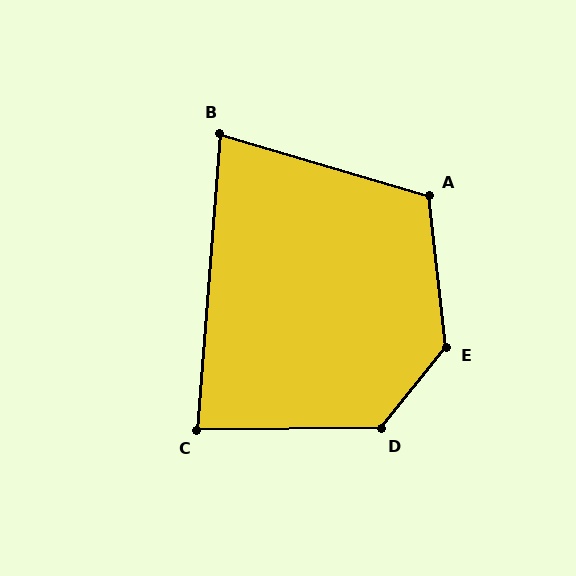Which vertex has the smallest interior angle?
B, at approximately 78 degrees.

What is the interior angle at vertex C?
Approximately 85 degrees (approximately right).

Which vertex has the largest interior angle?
E, at approximately 135 degrees.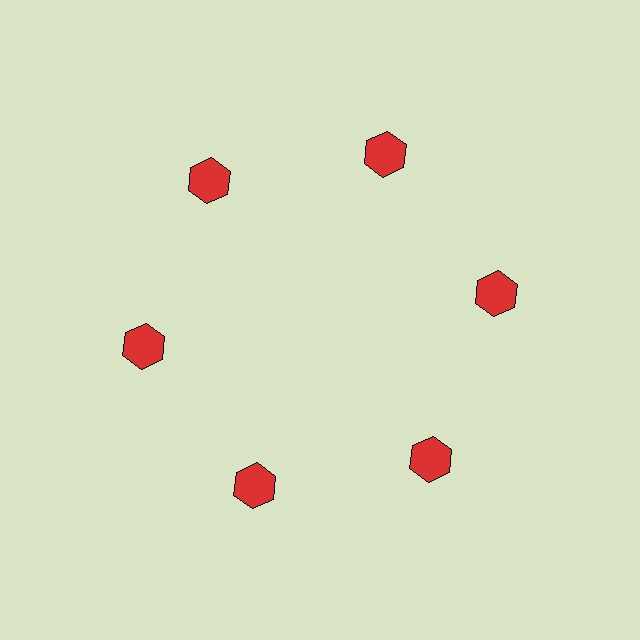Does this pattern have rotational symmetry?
Yes, this pattern has 6-fold rotational symmetry. It looks the same after rotating 60 degrees around the center.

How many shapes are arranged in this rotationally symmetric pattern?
There are 6 shapes, arranged in 6 groups of 1.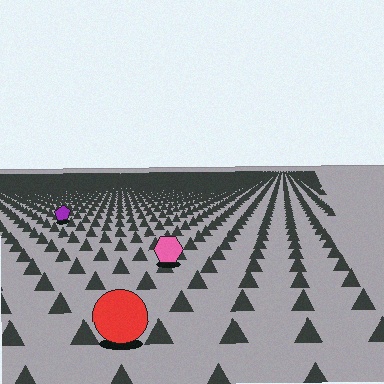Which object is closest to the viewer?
The red circle is closest. The texture marks near it are larger and more spread out.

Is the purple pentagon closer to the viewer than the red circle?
No. The red circle is closer — you can tell from the texture gradient: the ground texture is coarser near it.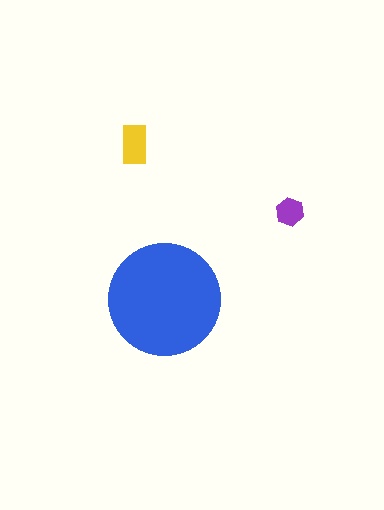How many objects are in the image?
There are 3 objects in the image.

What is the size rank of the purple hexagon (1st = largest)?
3rd.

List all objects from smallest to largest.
The purple hexagon, the yellow rectangle, the blue circle.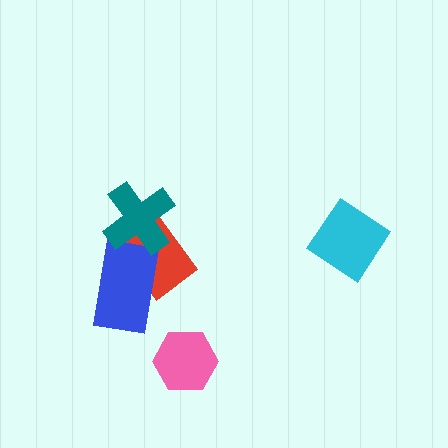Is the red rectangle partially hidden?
Yes, it is partially covered by another shape.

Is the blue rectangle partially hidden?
Yes, it is partially covered by another shape.